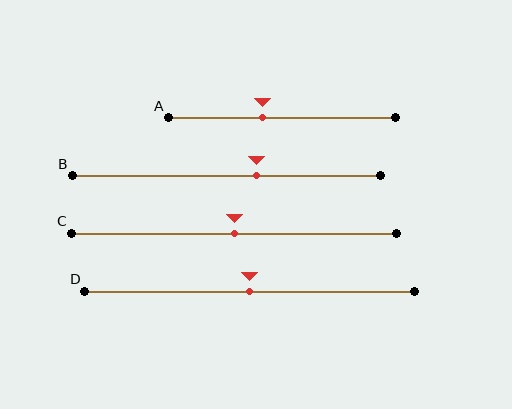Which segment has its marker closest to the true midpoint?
Segment C has its marker closest to the true midpoint.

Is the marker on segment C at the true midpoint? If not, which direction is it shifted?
Yes, the marker on segment C is at the true midpoint.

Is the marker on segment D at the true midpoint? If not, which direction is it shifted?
Yes, the marker on segment D is at the true midpoint.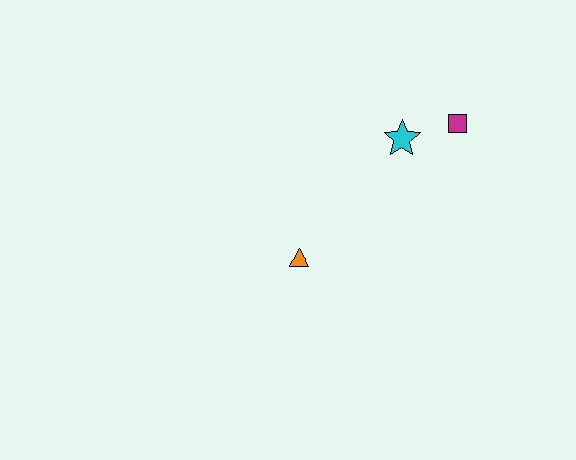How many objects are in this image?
There are 3 objects.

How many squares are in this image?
There is 1 square.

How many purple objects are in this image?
There are no purple objects.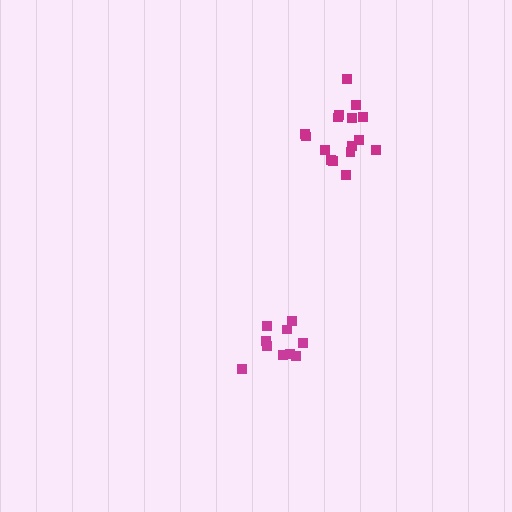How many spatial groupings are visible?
There are 2 spatial groupings.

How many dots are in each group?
Group 1: 10 dots, Group 2: 16 dots (26 total).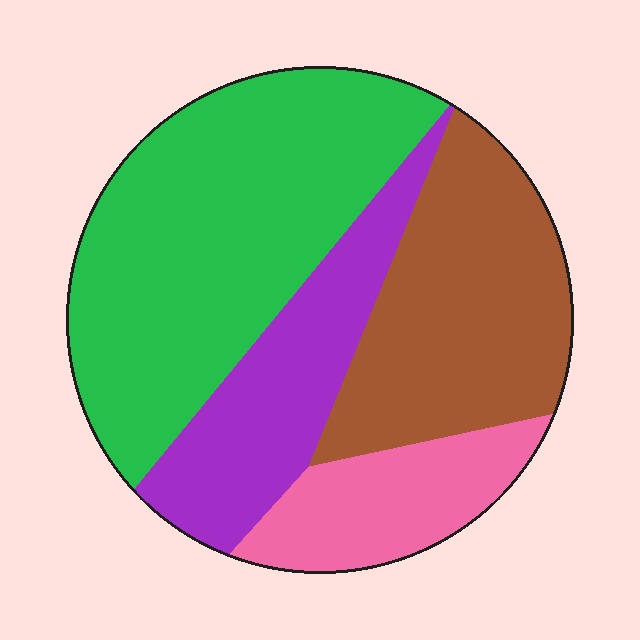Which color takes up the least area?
Pink, at roughly 15%.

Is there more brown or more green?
Green.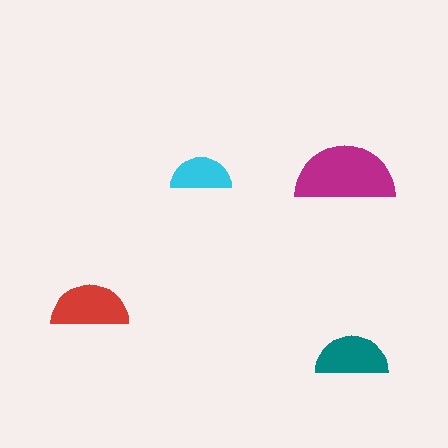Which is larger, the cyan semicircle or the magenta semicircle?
The magenta one.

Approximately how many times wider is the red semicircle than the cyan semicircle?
About 1.5 times wider.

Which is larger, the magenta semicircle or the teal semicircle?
The magenta one.